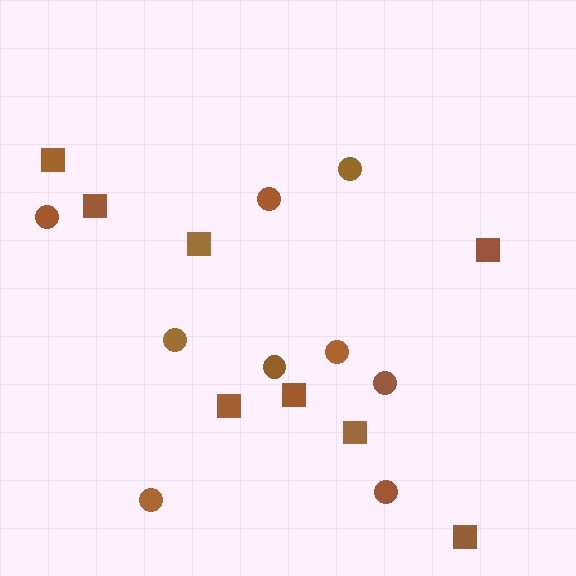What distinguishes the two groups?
There are 2 groups: one group of circles (9) and one group of squares (8).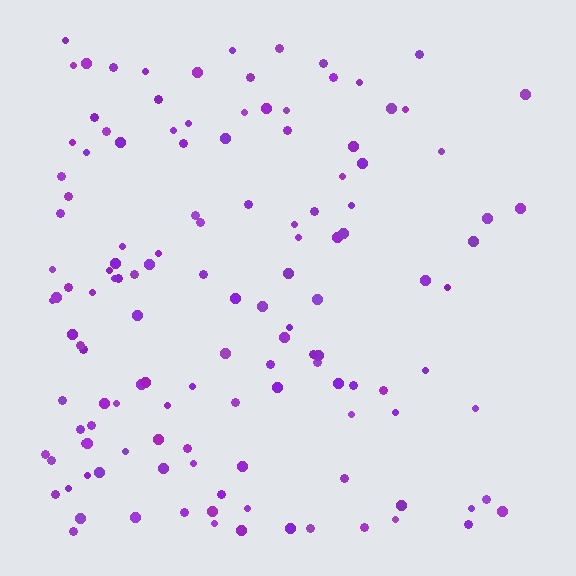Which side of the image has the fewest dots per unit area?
The right.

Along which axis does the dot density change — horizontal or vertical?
Horizontal.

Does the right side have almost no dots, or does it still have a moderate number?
Still a moderate number, just noticeably fewer than the left.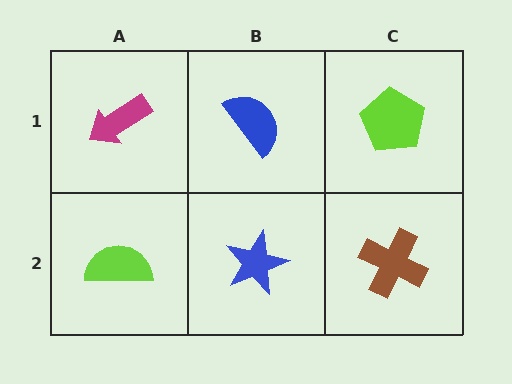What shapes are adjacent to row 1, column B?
A blue star (row 2, column B), a magenta arrow (row 1, column A), a lime pentagon (row 1, column C).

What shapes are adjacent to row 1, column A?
A lime semicircle (row 2, column A), a blue semicircle (row 1, column B).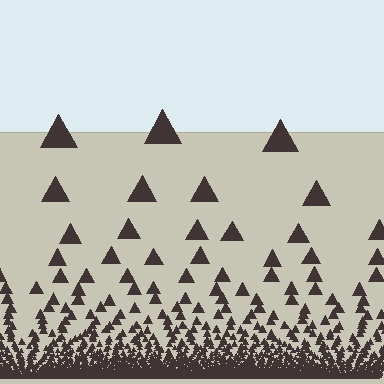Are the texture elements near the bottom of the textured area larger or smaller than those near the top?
Smaller. The gradient is inverted — elements near the bottom are smaller and denser.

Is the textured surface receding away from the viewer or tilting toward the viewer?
The surface appears to tilt toward the viewer. Texture elements get larger and sparser toward the top.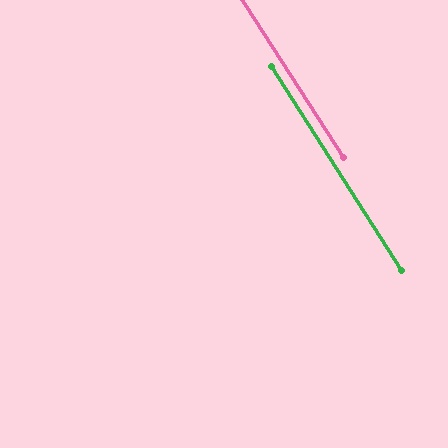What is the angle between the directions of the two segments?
Approximately 0 degrees.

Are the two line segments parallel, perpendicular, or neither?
Parallel — their directions differ by only 0.2°.